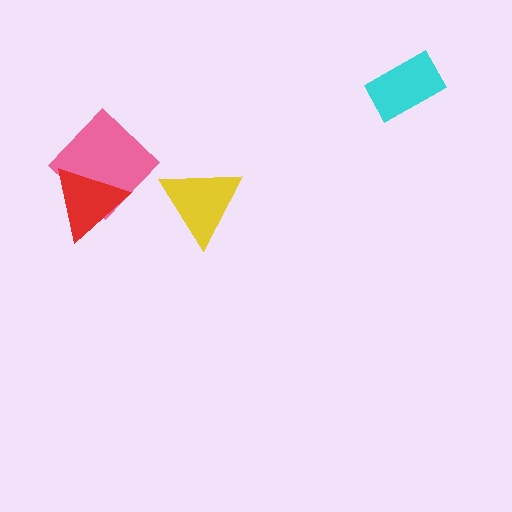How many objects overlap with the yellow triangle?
0 objects overlap with the yellow triangle.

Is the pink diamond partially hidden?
Yes, it is partially covered by another shape.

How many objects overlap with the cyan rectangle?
0 objects overlap with the cyan rectangle.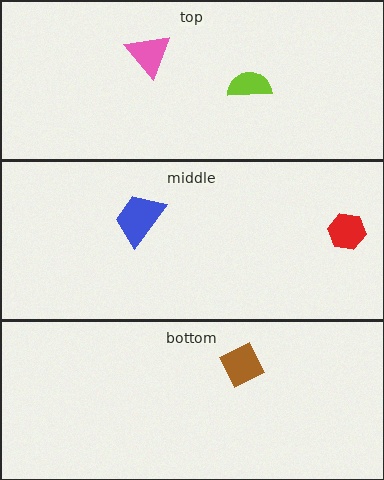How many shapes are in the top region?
2.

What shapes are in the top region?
The lime semicircle, the pink triangle.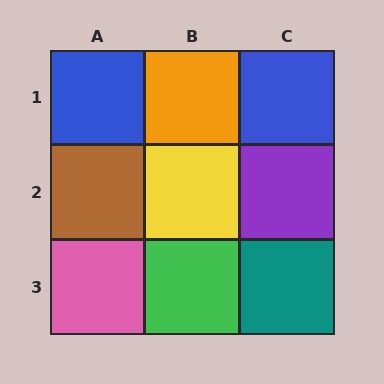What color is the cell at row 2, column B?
Yellow.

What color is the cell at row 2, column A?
Brown.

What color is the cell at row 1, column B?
Orange.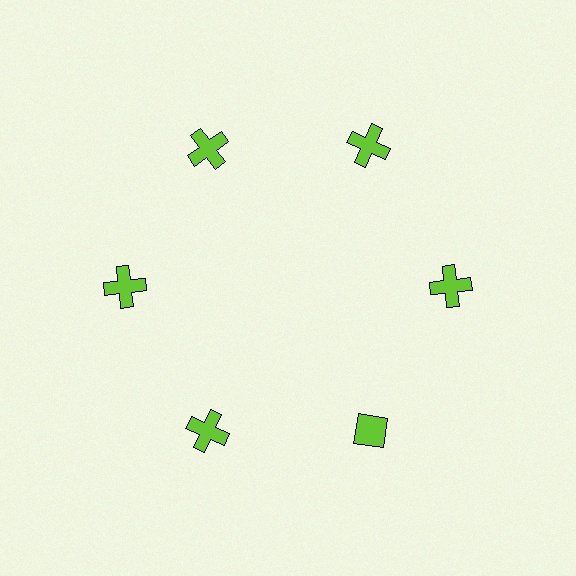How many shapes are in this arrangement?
There are 6 shapes arranged in a ring pattern.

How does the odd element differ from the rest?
It has a different shape: diamond instead of cross.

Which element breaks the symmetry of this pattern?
The lime diamond at roughly the 5 o'clock position breaks the symmetry. All other shapes are lime crosses.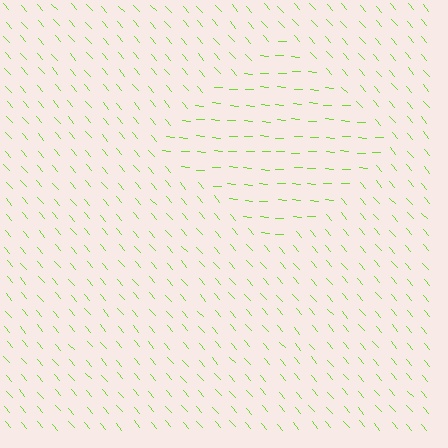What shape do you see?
I see a diamond.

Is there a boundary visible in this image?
Yes, there is a texture boundary formed by a change in line orientation.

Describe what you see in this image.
The image is filled with small lime line segments. A diamond region in the image has lines oriented differently from the surrounding lines, creating a visible texture boundary.